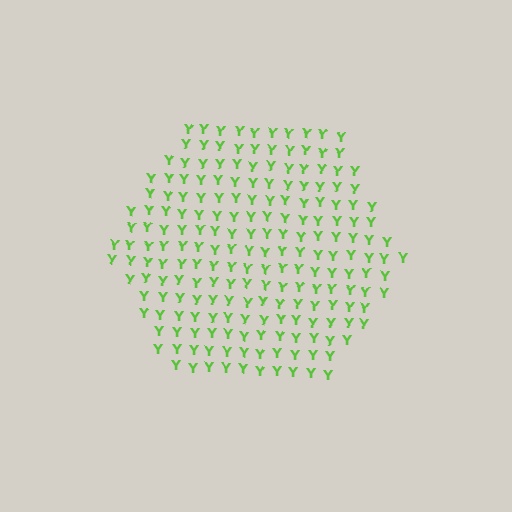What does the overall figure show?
The overall figure shows a hexagon.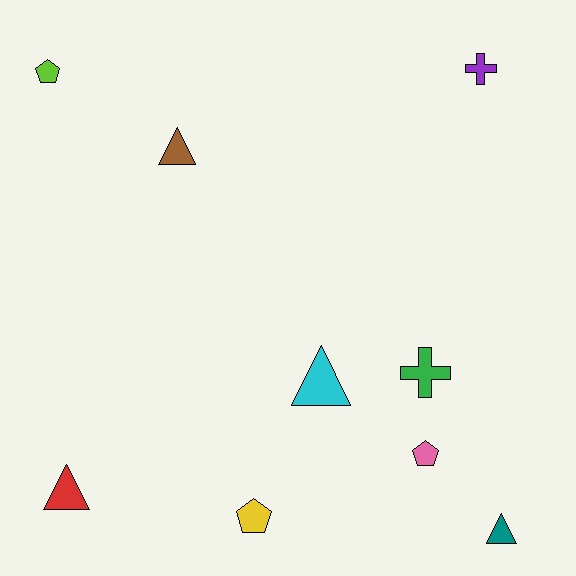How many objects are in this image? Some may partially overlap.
There are 9 objects.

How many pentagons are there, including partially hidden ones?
There are 3 pentagons.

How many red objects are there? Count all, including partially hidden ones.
There is 1 red object.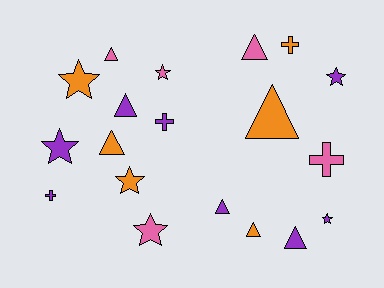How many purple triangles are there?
There are 3 purple triangles.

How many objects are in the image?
There are 19 objects.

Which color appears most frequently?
Purple, with 8 objects.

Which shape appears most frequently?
Triangle, with 8 objects.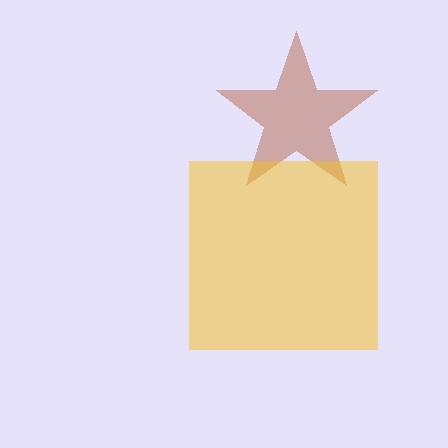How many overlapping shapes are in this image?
There are 2 overlapping shapes in the image.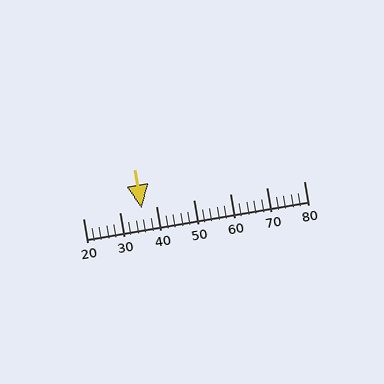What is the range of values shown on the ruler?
The ruler shows values from 20 to 80.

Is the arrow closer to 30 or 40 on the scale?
The arrow is closer to 40.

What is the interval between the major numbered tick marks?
The major tick marks are spaced 10 units apart.